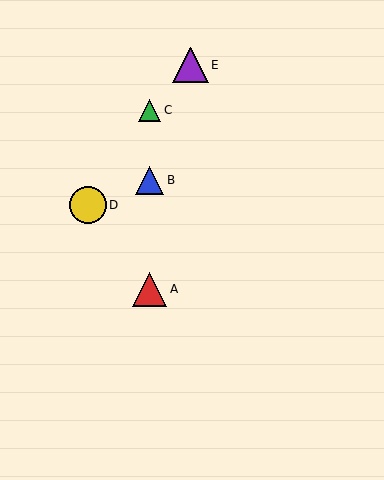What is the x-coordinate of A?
Object A is at x≈150.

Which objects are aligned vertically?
Objects A, B, C are aligned vertically.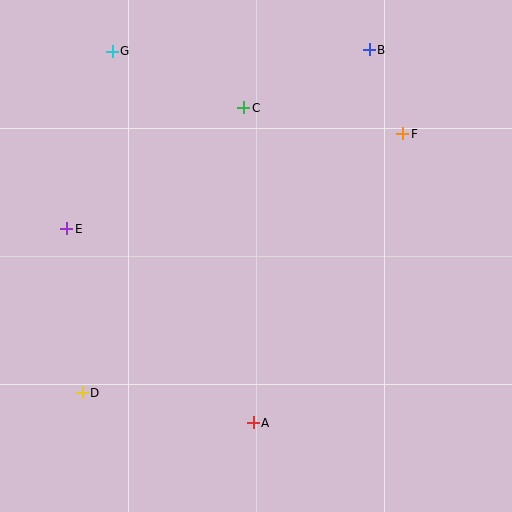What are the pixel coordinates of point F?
Point F is at (403, 134).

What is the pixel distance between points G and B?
The distance between G and B is 257 pixels.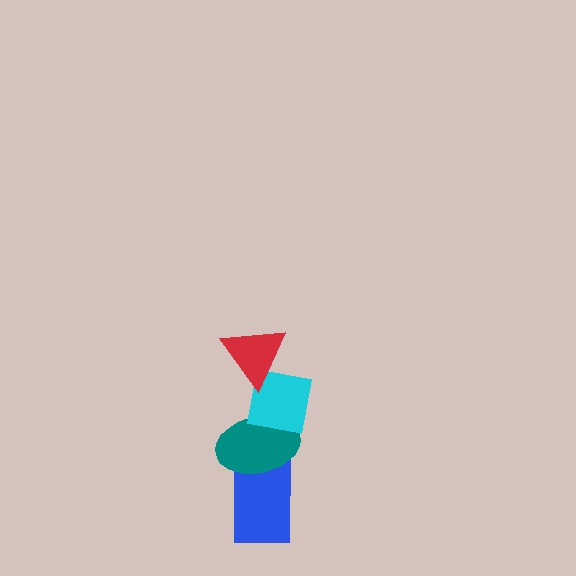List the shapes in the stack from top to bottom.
From top to bottom: the red triangle, the cyan square, the teal ellipse, the blue rectangle.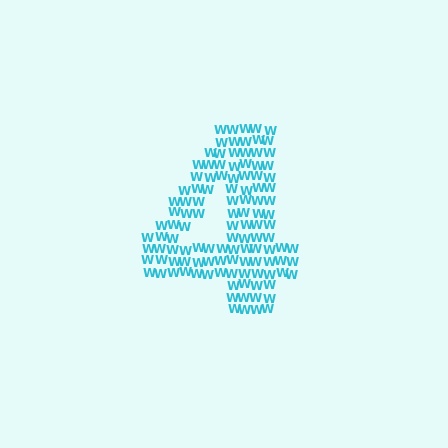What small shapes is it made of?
It is made of small letter W's.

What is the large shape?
The large shape is the digit 4.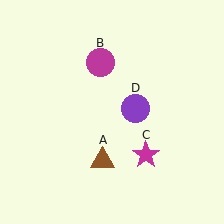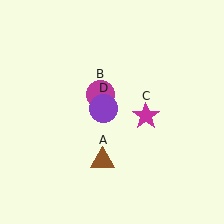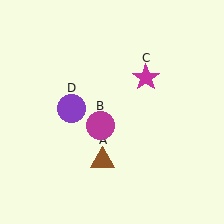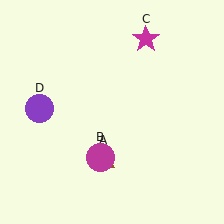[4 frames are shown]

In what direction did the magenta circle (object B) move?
The magenta circle (object B) moved down.